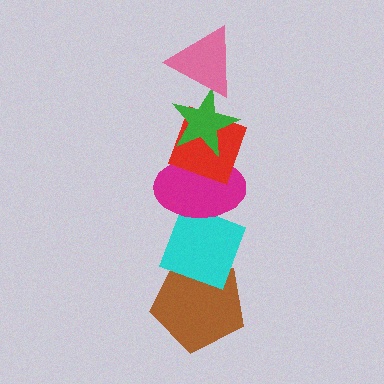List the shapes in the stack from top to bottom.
From top to bottom: the pink triangle, the green star, the red diamond, the magenta ellipse, the cyan diamond, the brown pentagon.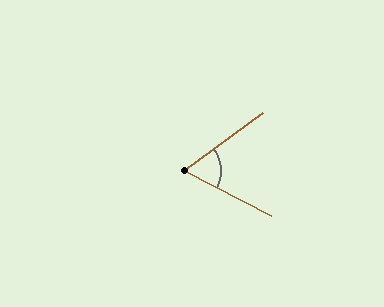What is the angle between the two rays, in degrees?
Approximately 63 degrees.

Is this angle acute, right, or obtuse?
It is acute.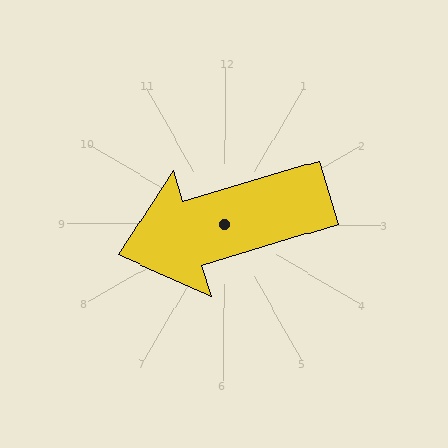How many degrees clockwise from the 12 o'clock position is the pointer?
Approximately 253 degrees.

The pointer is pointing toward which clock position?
Roughly 8 o'clock.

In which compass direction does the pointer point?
West.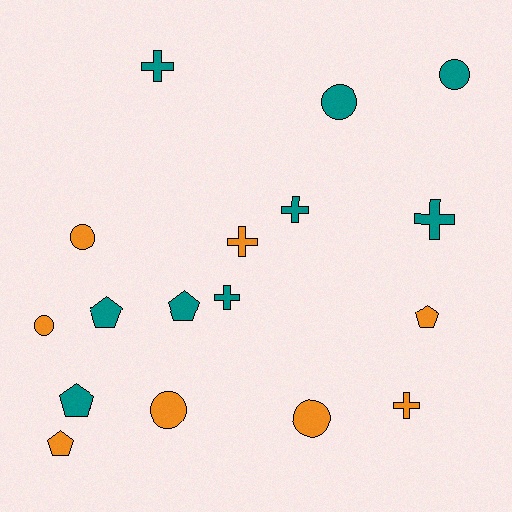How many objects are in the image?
There are 17 objects.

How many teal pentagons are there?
There are 3 teal pentagons.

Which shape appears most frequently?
Circle, with 6 objects.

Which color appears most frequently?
Teal, with 9 objects.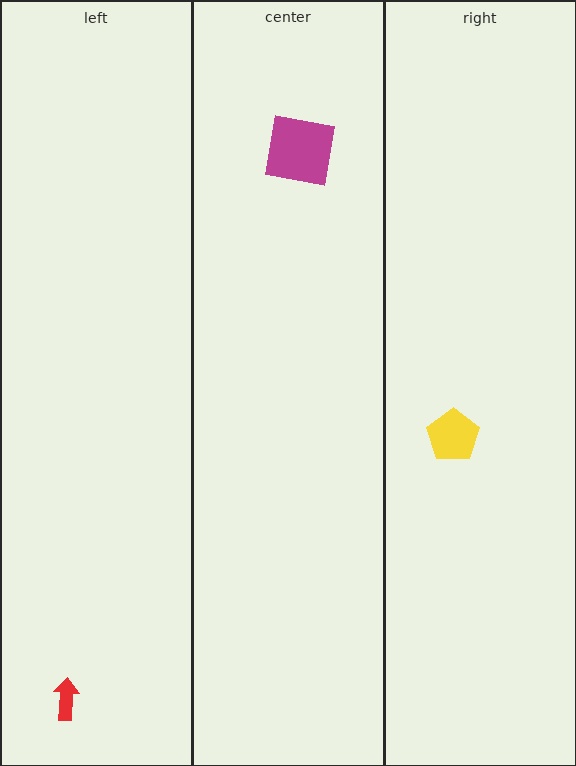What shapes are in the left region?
The red arrow.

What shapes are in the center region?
The magenta square.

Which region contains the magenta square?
The center region.